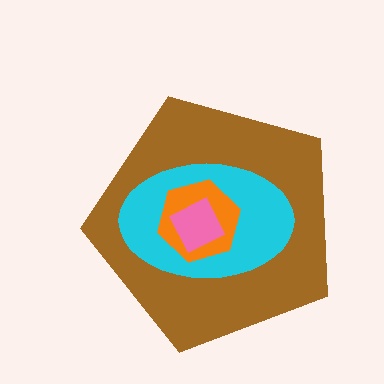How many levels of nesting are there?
4.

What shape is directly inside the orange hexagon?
The pink square.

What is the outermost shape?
The brown pentagon.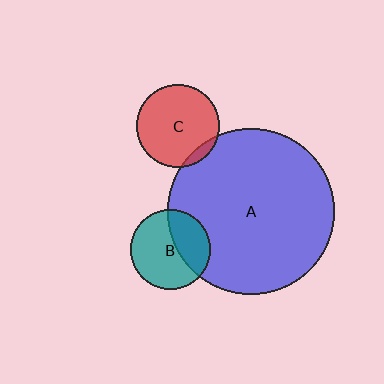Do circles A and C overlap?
Yes.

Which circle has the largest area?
Circle A (blue).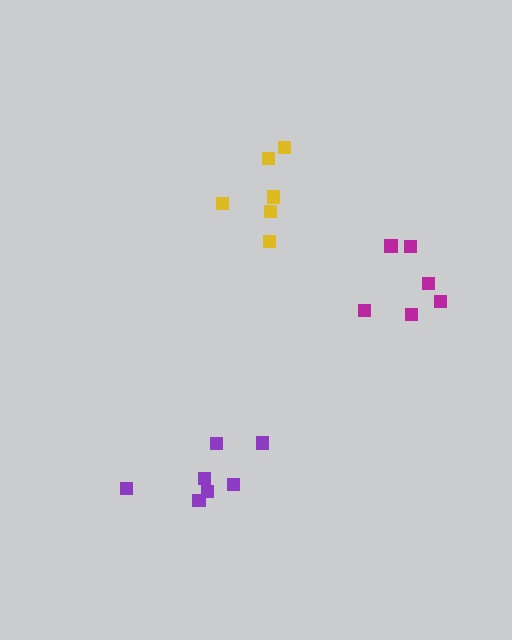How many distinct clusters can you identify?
There are 3 distinct clusters.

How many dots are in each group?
Group 1: 6 dots, Group 2: 7 dots, Group 3: 7 dots (20 total).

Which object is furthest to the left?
The purple cluster is leftmost.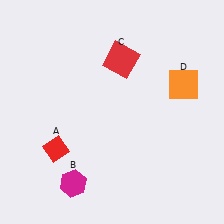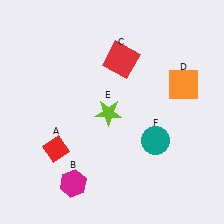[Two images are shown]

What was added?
A lime star (E), a teal circle (F) were added in Image 2.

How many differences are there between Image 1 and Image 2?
There are 2 differences between the two images.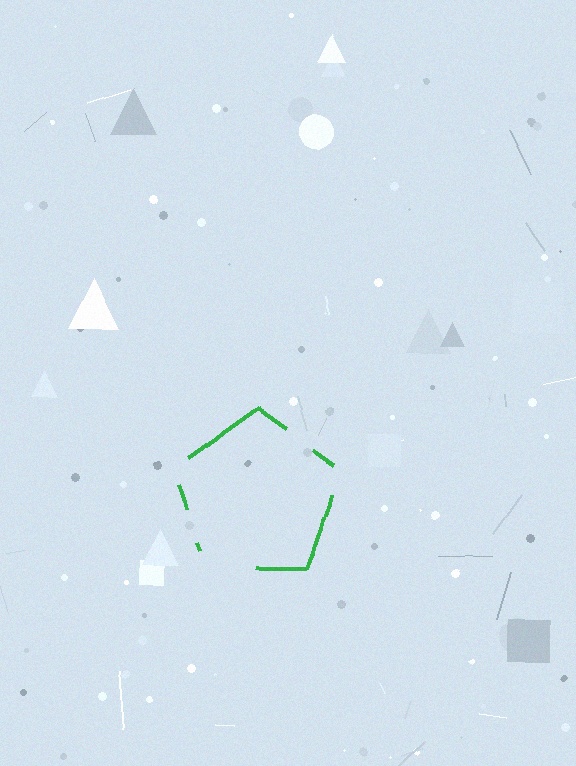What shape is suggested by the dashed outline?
The dashed outline suggests a pentagon.